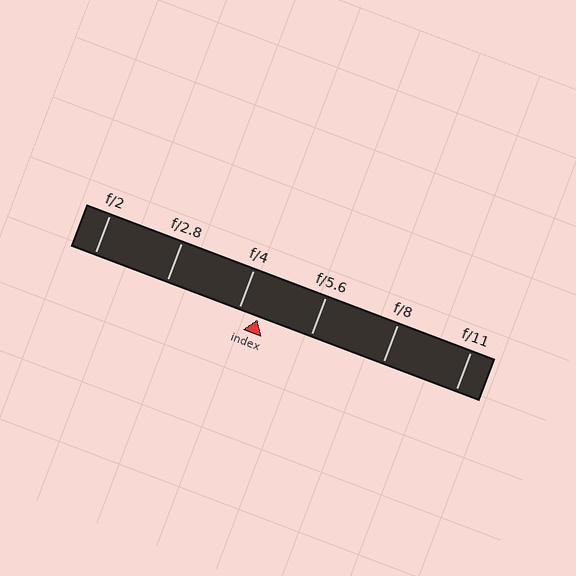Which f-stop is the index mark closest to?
The index mark is closest to f/4.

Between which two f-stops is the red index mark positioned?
The index mark is between f/4 and f/5.6.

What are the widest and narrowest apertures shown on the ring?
The widest aperture shown is f/2 and the narrowest is f/11.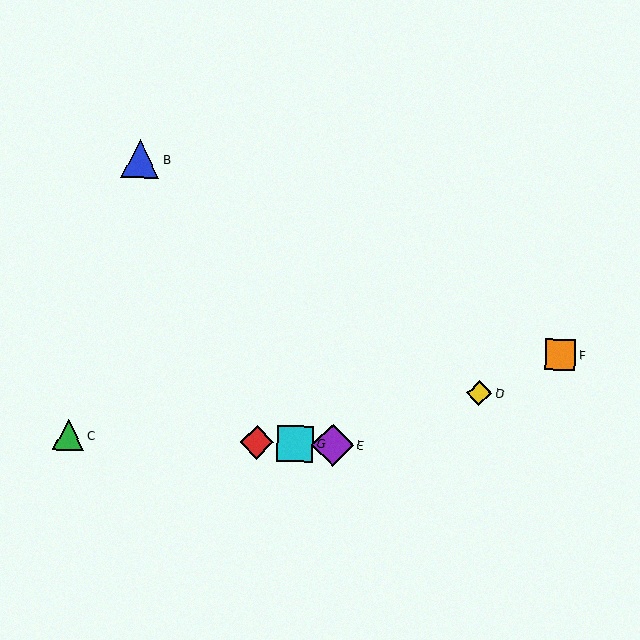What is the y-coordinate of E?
Object E is at y≈445.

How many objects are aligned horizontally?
4 objects (A, C, E, G) are aligned horizontally.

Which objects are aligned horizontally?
Objects A, C, E, G are aligned horizontally.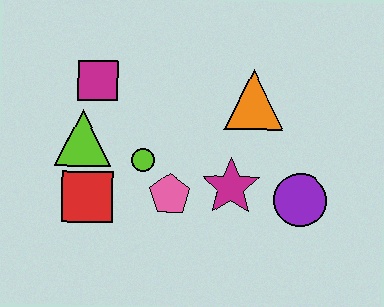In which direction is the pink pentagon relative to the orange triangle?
The pink pentagon is below the orange triangle.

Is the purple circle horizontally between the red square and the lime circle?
No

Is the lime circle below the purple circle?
No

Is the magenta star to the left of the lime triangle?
No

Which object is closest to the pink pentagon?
The lime circle is closest to the pink pentagon.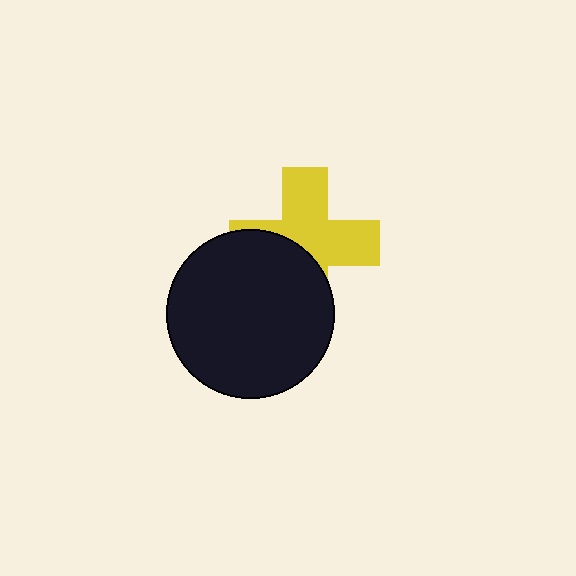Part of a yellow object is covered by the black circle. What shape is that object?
It is a cross.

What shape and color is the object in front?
The object in front is a black circle.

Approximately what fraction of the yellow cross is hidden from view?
Roughly 42% of the yellow cross is hidden behind the black circle.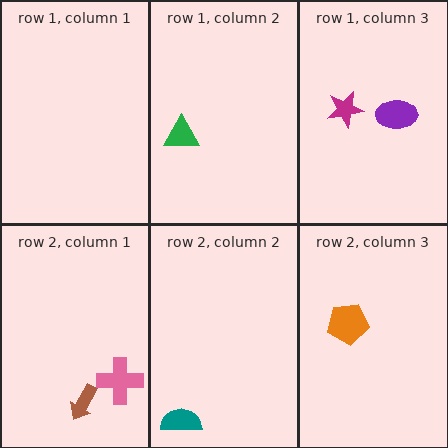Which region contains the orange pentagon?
The row 2, column 3 region.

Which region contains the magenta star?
The row 1, column 3 region.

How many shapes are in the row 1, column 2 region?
1.